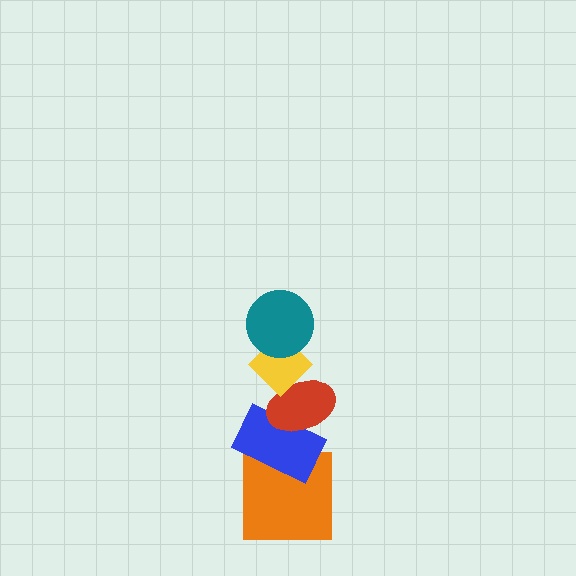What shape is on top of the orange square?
The blue rectangle is on top of the orange square.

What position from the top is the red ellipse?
The red ellipse is 3rd from the top.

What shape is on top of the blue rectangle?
The red ellipse is on top of the blue rectangle.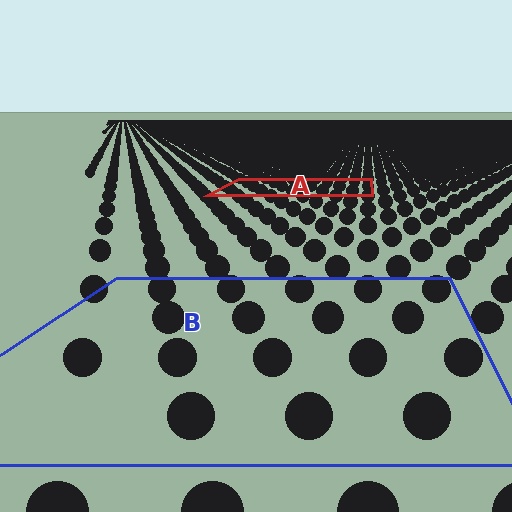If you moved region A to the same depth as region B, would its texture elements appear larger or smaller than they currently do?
They would appear larger. At a closer depth, the same texture elements are projected at a bigger on-screen size.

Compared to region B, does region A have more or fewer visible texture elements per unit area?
Region A has more texture elements per unit area — they are packed more densely because it is farther away.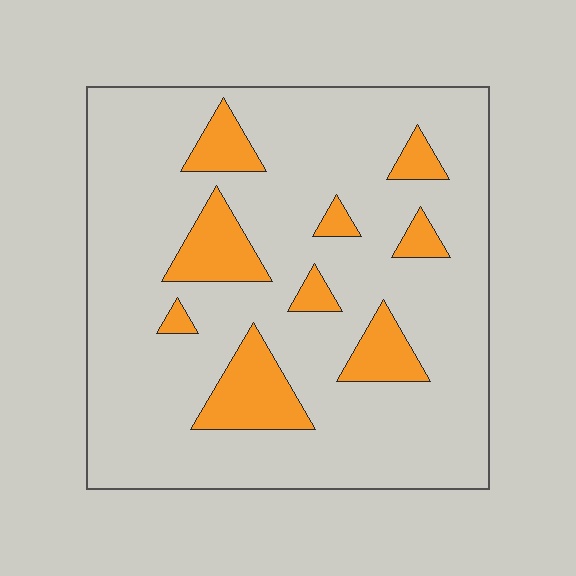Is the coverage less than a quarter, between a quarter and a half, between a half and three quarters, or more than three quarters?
Less than a quarter.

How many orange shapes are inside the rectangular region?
9.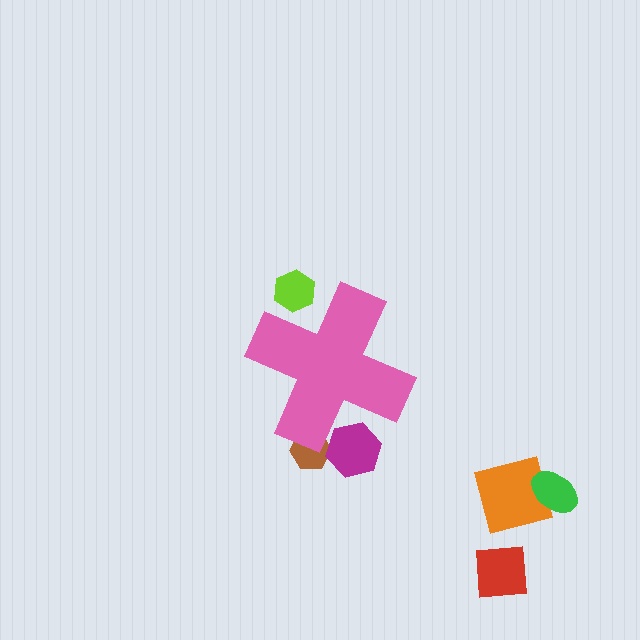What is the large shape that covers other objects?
A pink cross.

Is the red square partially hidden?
No, the red square is fully visible.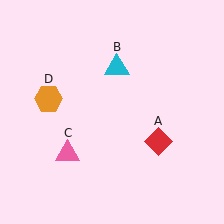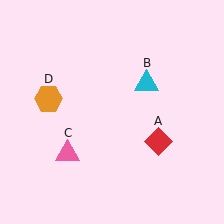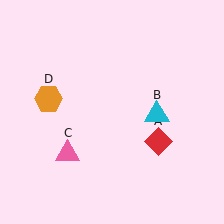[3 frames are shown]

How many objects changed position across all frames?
1 object changed position: cyan triangle (object B).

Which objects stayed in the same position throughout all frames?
Red diamond (object A) and pink triangle (object C) and orange hexagon (object D) remained stationary.